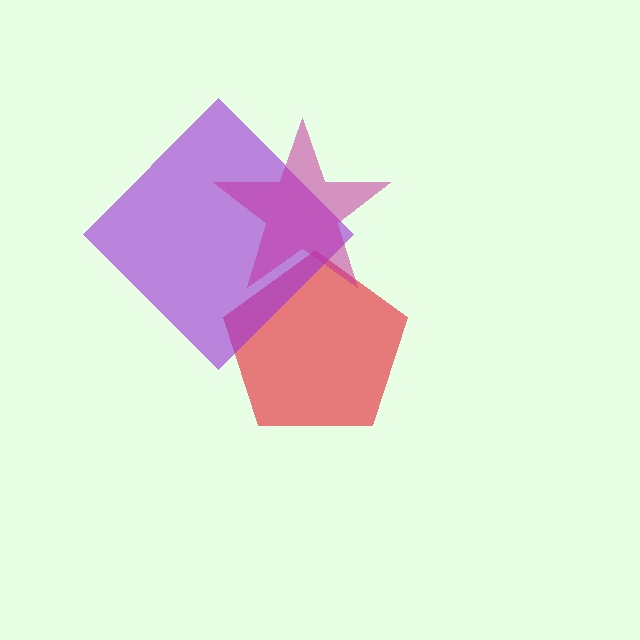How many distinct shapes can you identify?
There are 3 distinct shapes: a red pentagon, a purple diamond, a magenta star.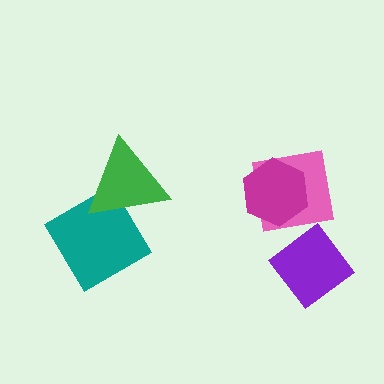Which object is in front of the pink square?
The magenta hexagon is in front of the pink square.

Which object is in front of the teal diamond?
The green triangle is in front of the teal diamond.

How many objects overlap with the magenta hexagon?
1 object overlaps with the magenta hexagon.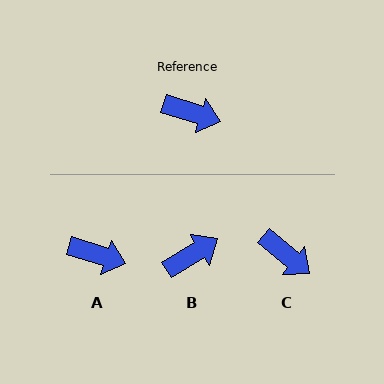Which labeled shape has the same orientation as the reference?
A.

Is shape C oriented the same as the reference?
No, it is off by about 22 degrees.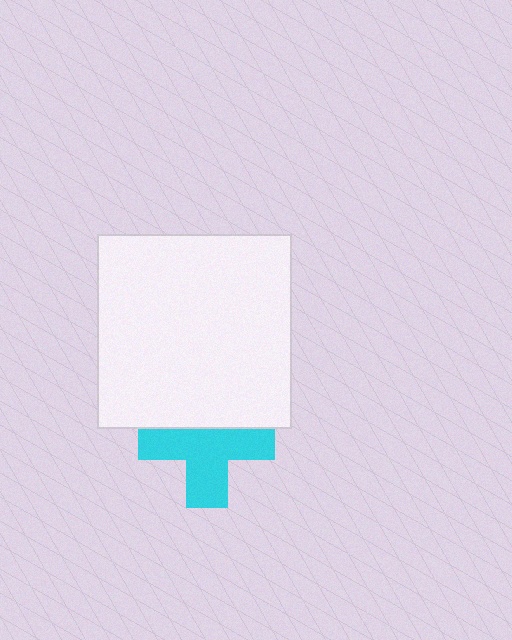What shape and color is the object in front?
The object in front is a white square.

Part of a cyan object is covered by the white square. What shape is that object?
It is a cross.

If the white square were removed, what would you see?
You would see the complete cyan cross.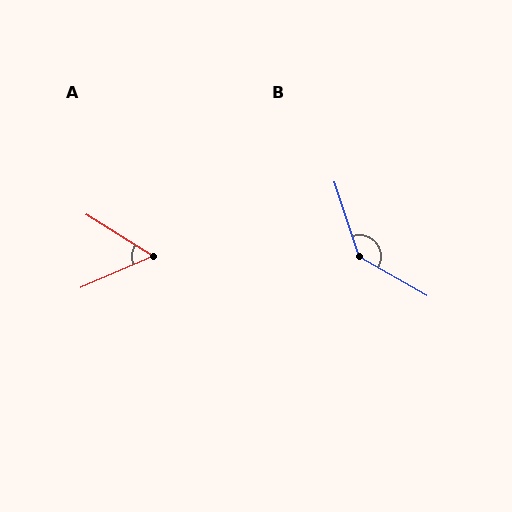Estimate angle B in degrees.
Approximately 138 degrees.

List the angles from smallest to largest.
A (56°), B (138°).